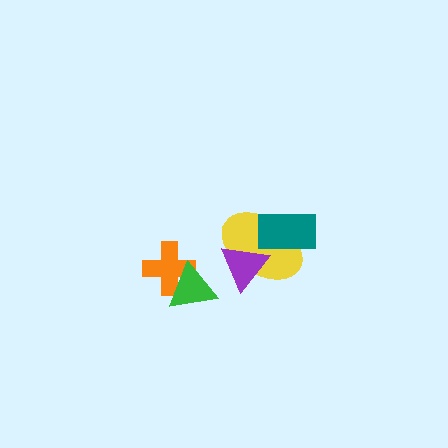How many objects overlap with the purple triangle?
1 object overlaps with the purple triangle.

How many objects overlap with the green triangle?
1 object overlaps with the green triangle.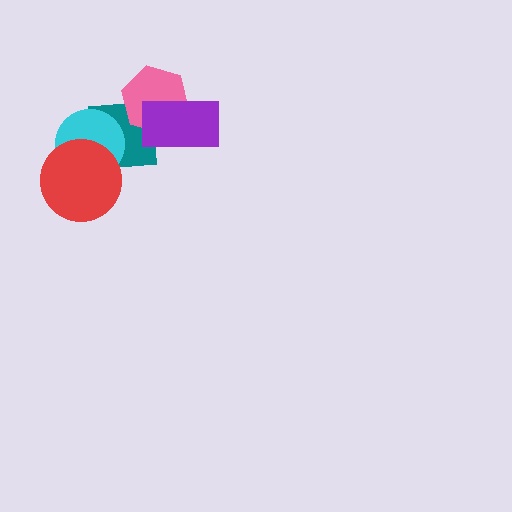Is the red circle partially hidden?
No, no other shape covers it.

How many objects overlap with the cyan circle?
2 objects overlap with the cyan circle.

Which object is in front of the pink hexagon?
The purple rectangle is in front of the pink hexagon.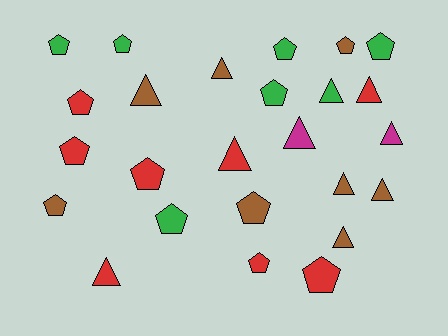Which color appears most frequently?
Red, with 8 objects.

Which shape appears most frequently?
Pentagon, with 14 objects.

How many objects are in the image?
There are 25 objects.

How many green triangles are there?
There is 1 green triangle.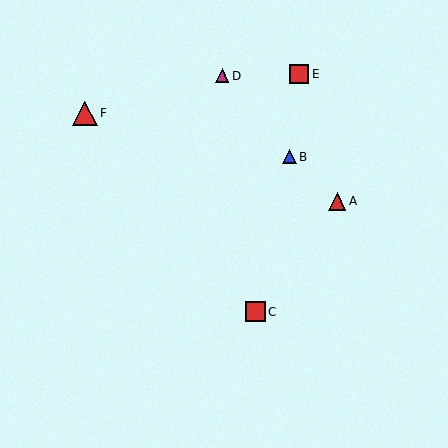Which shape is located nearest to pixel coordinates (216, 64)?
The magenta triangle (labeled D) at (222, 76) is nearest to that location.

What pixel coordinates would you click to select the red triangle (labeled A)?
Click at (337, 201) to select the red triangle A.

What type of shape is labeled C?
Shape C is a red square.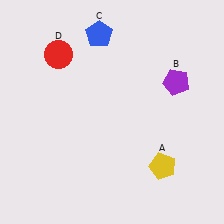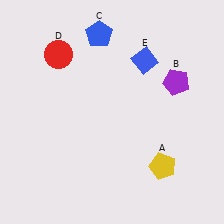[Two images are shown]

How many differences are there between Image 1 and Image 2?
There is 1 difference between the two images.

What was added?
A blue diamond (E) was added in Image 2.